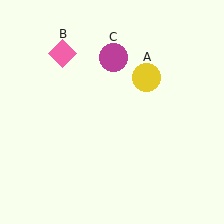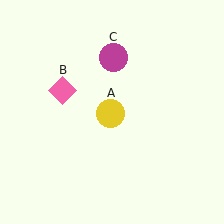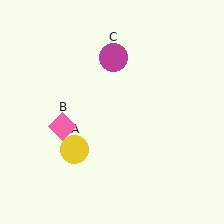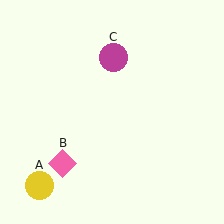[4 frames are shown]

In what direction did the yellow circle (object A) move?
The yellow circle (object A) moved down and to the left.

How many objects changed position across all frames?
2 objects changed position: yellow circle (object A), pink diamond (object B).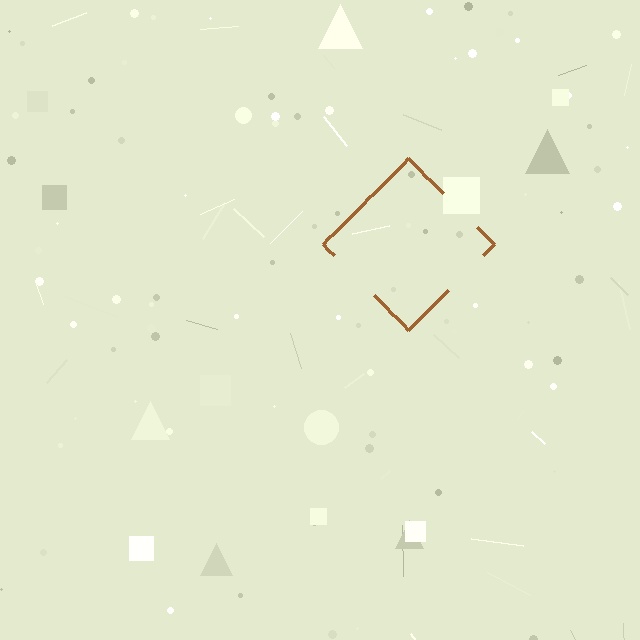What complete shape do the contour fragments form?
The contour fragments form a diamond.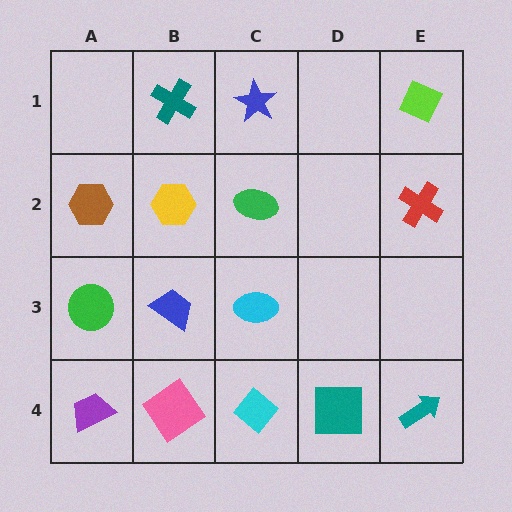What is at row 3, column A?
A green circle.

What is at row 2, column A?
A brown hexagon.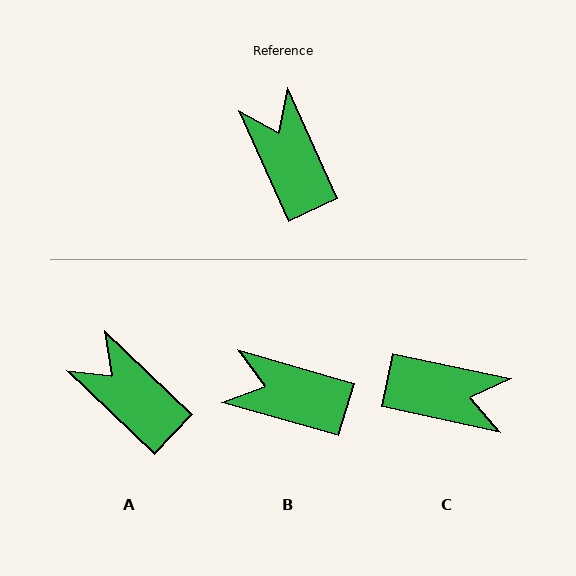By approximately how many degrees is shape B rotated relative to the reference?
Approximately 50 degrees counter-clockwise.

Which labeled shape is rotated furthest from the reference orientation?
C, about 126 degrees away.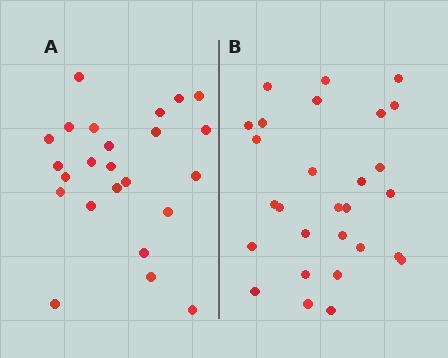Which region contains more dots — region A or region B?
Region B (the right region) has more dots.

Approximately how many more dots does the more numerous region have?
Region B has about 4 more dots than region A.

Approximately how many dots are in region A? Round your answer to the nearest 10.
About 20 dots. (The exact count is 24, which rounds to 20.)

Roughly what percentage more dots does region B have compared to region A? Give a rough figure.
About 15% more.